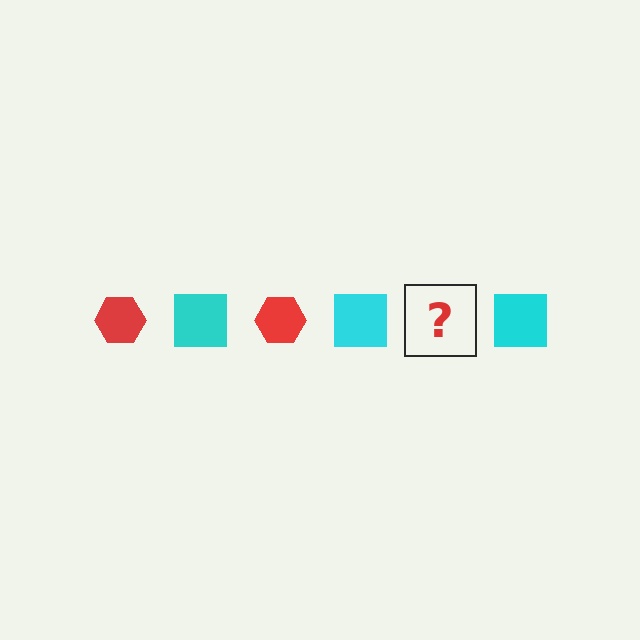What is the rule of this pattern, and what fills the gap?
The rule is that the pattern alternates between red hexagon and cyan square. The gap should be filled with a red hexagon.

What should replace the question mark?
The question mark should be replaced with a red hexagon.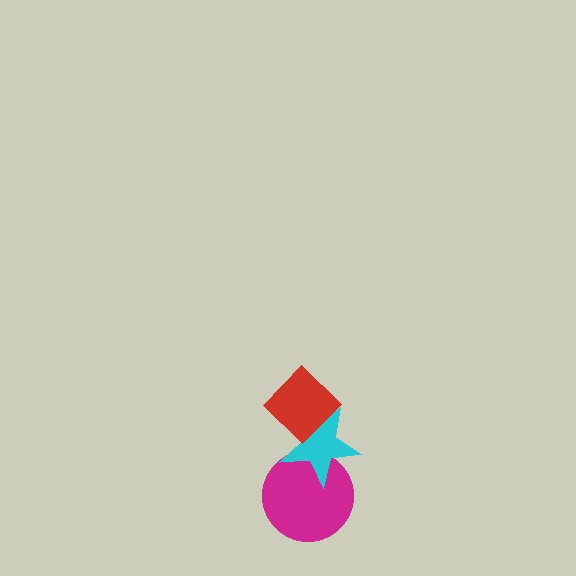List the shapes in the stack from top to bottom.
From top to bottom: the red diamond, the cyan star, the magenta circle.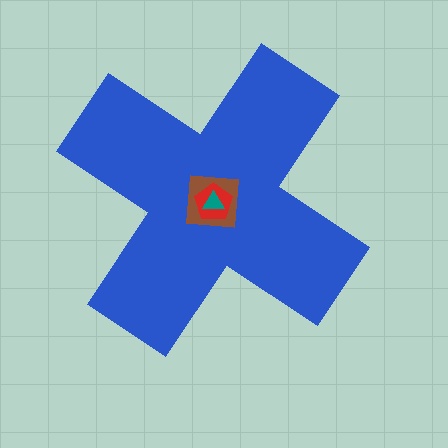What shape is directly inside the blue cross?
The brown square.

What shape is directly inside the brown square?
The red pentagon.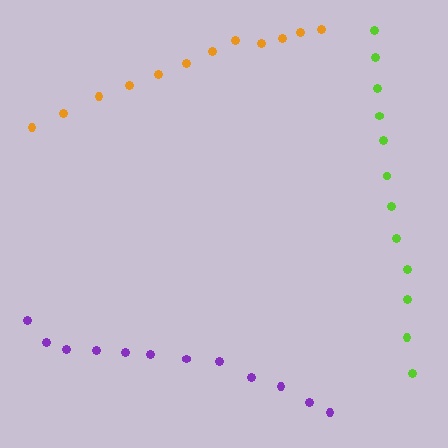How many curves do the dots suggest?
There are 3 distinct paths.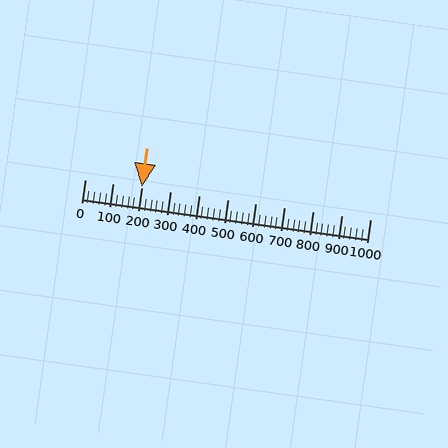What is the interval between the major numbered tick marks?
The major tick marks are spaced 100 units apart.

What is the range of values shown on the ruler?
The ruler shows values from 0 to 1000.